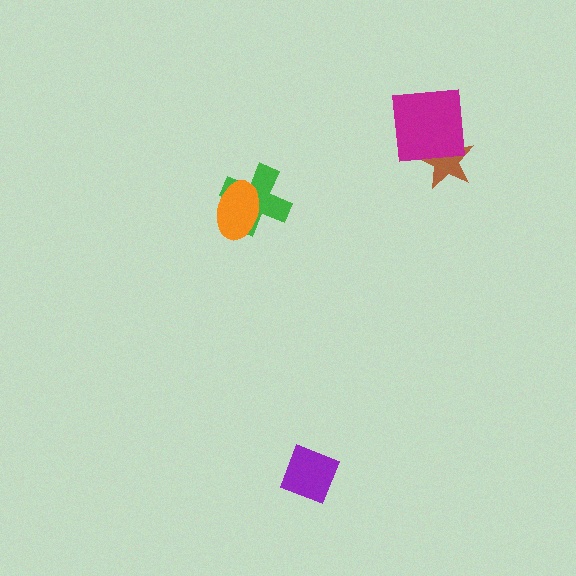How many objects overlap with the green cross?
1 object overlaps with the green cross.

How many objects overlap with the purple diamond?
0 objects overlap with the purple diamond.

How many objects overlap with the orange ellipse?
1 object overlaps with the orange ellipse.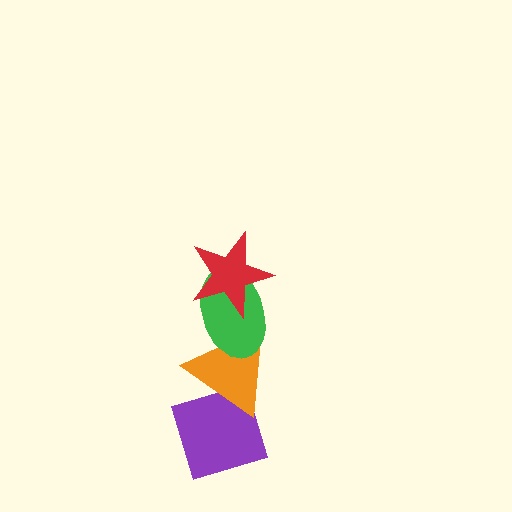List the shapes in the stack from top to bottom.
From top to bottom: the red star, the green ellipse, the orange triangle, the purple diamond.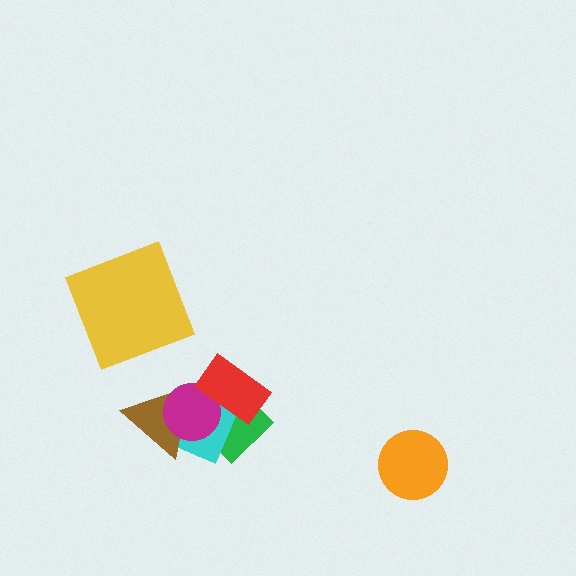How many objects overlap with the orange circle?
0 objects overlap with the orange circle.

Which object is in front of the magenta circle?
The red rectangle is in front of the magenta circle.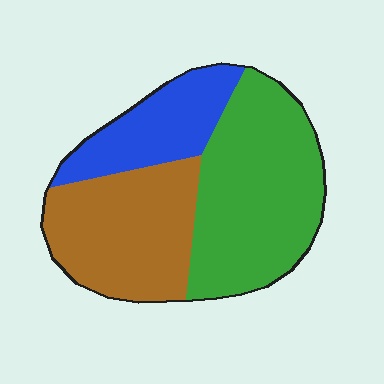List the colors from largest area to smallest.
From largest to smallest: green, brown, blue.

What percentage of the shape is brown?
Brown covers around 35% of the shape.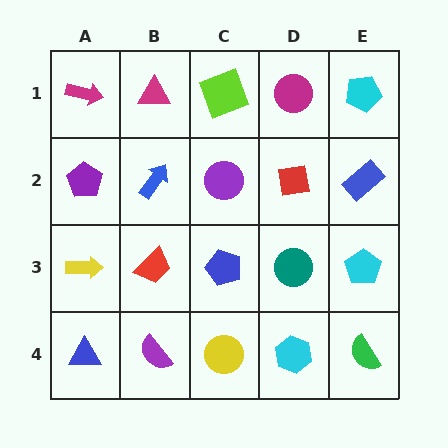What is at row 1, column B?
A magenta triangle.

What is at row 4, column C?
A yellow circle.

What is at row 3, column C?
A blue pentagon.